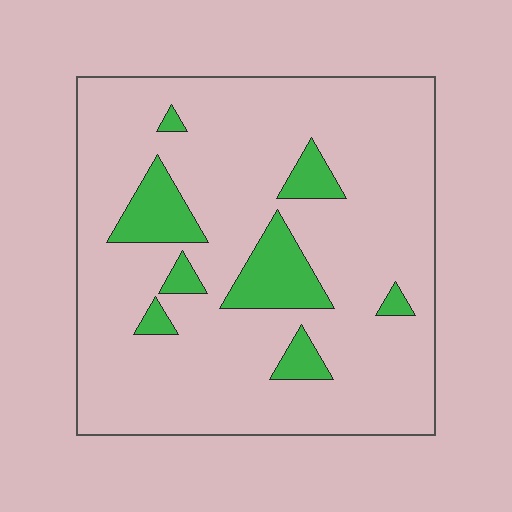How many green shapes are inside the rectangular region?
8.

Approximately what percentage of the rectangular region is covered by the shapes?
Approximately 15%.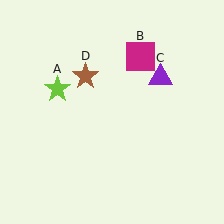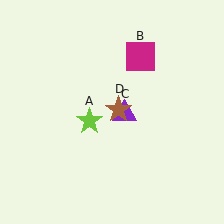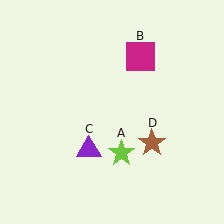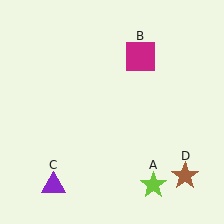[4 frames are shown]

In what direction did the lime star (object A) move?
The lime star (object A) moved down and to the right.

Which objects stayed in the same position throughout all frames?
Magenta square (object B) remained stationary.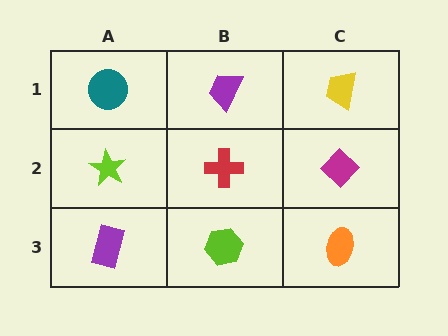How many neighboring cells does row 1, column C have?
2.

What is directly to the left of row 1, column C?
A purple trapezoid.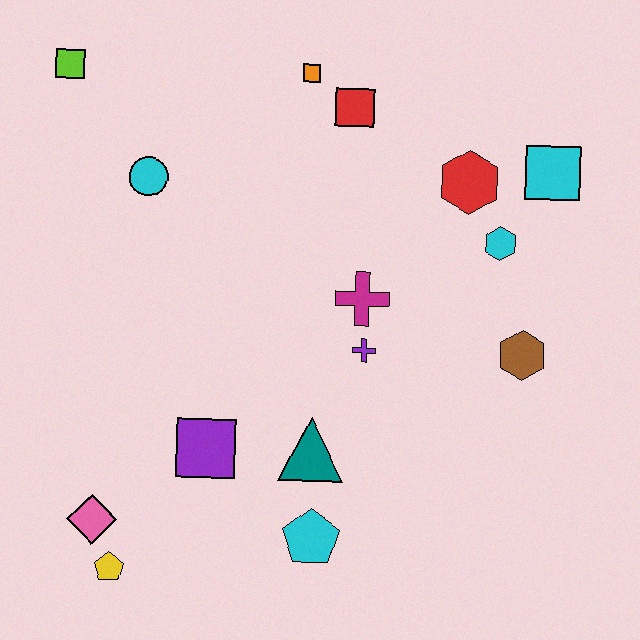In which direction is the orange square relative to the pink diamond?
The orange square is above the pink diamond.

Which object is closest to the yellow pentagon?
The pink diamond is closest to the yellow pentagon.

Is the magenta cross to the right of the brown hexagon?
No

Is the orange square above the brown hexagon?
Yes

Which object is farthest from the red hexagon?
The yellow pentagon is farthest from the red hexagon.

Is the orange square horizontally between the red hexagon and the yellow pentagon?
Yes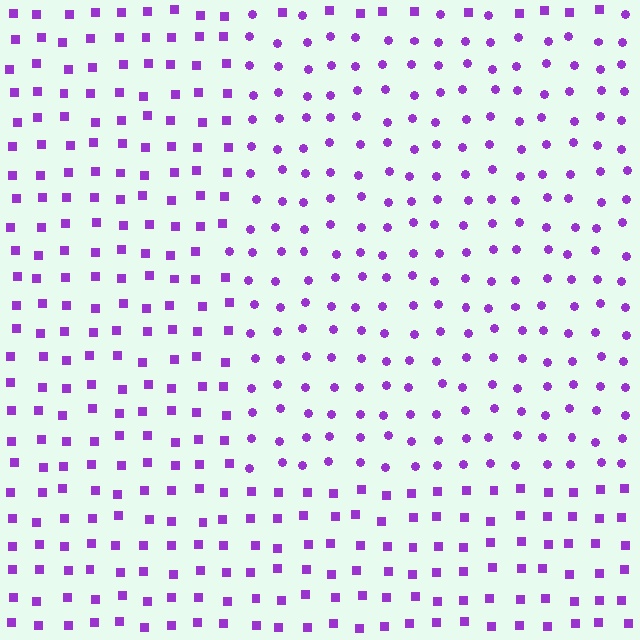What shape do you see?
I see a rectangle.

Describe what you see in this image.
The image is filled with small purple elements arranged in a uniform grid. A rectangle-shaped region contains circles, while the surrounding area contains squares. The boundary is defined purely by the change in element shape.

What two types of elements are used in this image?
The image uses circles inside the rectangle region and squares outside it.